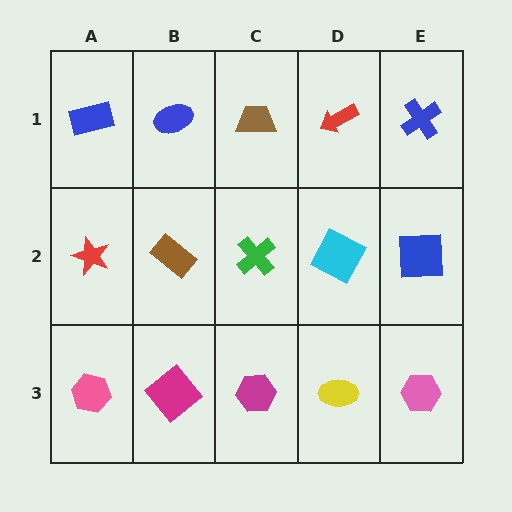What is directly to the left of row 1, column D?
A brown trapezoid.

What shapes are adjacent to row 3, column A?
A red star (row 2, column A), a magenta diamond (row 3, column B).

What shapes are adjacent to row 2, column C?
A brown trapezoid (row 1, column C), a magenta hexagon (row 3, column C), a brown rectangle (row 2, column B), a cyan square (row 2, column D).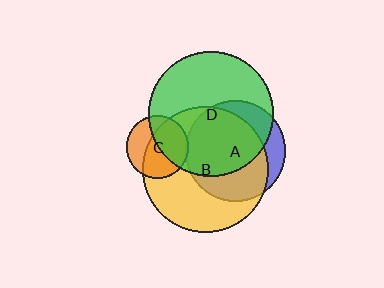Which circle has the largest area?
Circle B (yellow).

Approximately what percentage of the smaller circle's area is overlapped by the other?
Approximately 65%.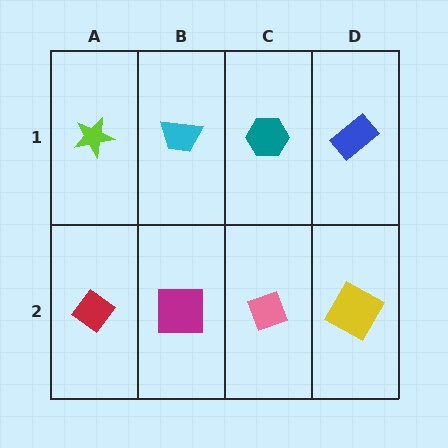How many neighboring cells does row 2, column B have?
3.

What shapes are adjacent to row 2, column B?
A cyan trapezoid (row 1, column B), a red diamond (row 2, column A), a pink diamond (row 2, column C).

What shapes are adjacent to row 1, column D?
A yellow square (row 2, column D), a teal hexagon (row 1, column C).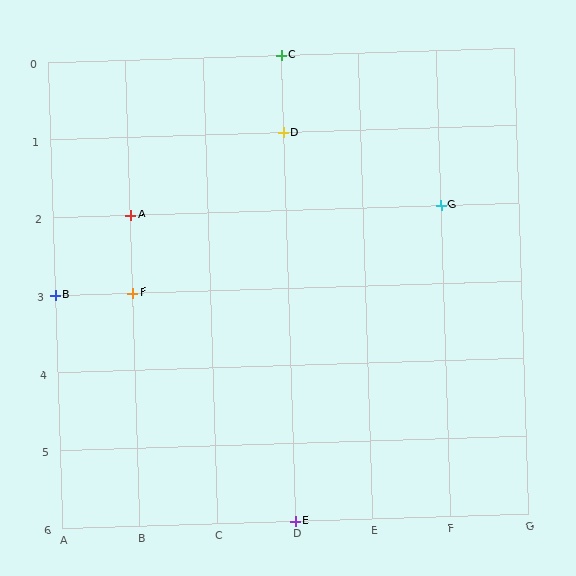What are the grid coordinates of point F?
Point F is at grid coordinates (B, 3).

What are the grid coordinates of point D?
Point D is at grid coordinates (D, 1).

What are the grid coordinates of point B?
Point B is at grid coordinates (A, 3).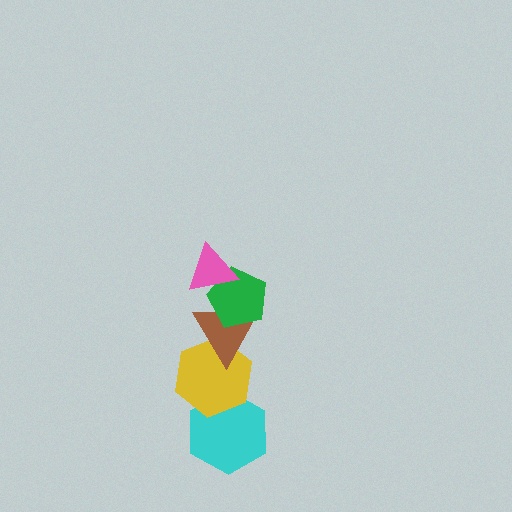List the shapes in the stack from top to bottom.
From top to bottom: the pink triangle, the green pentagon, the brown triangle, the yellow hexagon, the cyan hexagon.